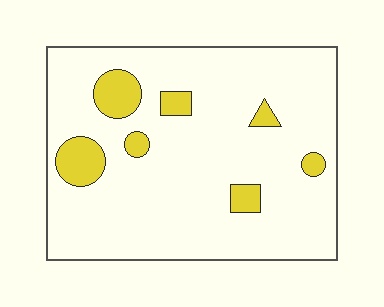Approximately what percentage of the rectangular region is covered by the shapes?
Approximately 10%.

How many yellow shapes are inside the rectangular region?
7.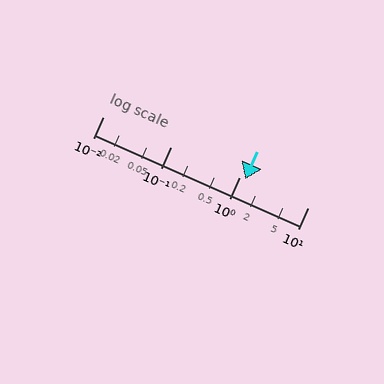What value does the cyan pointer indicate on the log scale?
The pointer indicates approximately 1.2.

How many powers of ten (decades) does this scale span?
The scale spans 3 decades, from 0.01 to 10.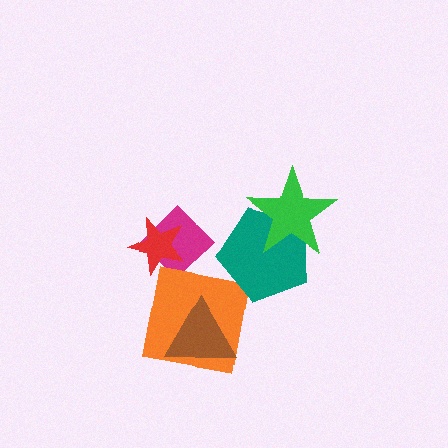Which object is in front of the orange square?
The brown triangle is in front of the orange square.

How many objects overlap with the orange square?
1 object overlaps with the orange square.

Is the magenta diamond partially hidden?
Yes, it is partially covered by another shape.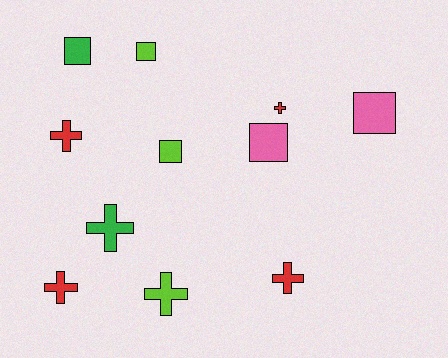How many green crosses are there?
There is 1 green cross.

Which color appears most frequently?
Red, with 4 objects.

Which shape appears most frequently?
Cross, with 6 objects.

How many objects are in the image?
There are 11 objects.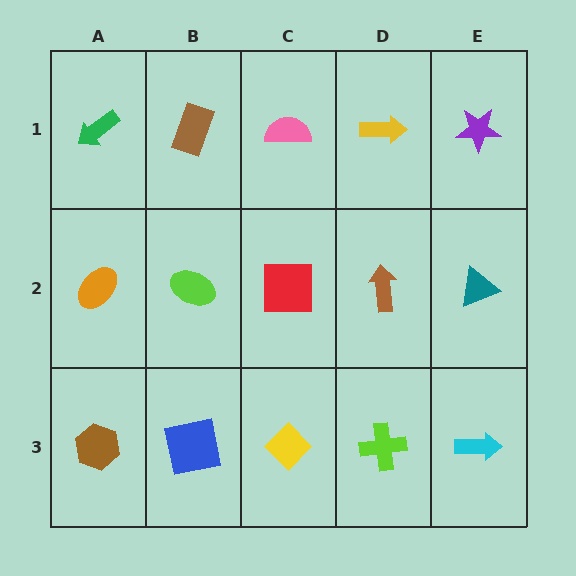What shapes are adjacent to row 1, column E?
A teal triangle (row 2, column E), a yellow arrow (row 1, column D).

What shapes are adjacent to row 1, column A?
An orange ellipse (row 2, column A), a brown rectangle (row 1, column B).